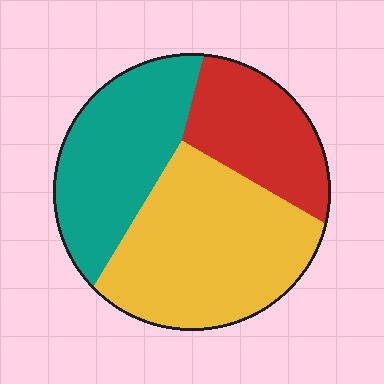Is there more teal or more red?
Teal.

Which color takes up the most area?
Yellow, at roughly 45%.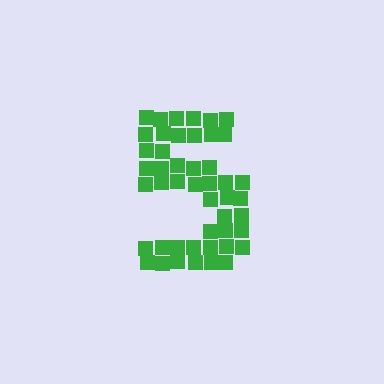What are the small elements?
The small elements are squares.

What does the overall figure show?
The overall figure shows the digit 5.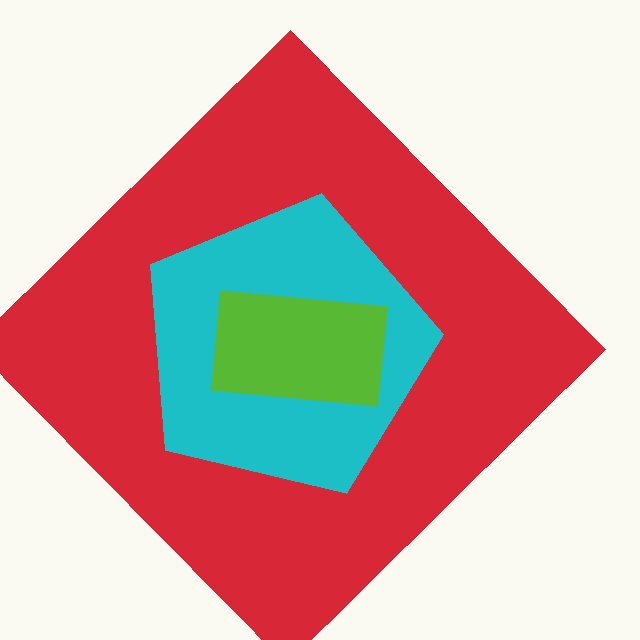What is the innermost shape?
The lime rectangle.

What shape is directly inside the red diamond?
The cyan pentagon.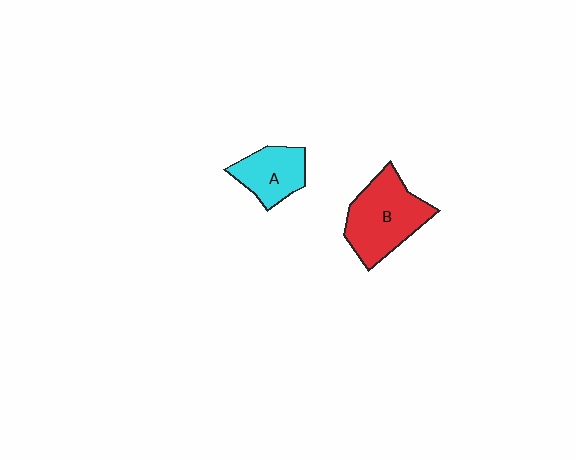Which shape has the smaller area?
Shape A (cyan).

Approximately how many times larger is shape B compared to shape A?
Approximately 1.6 times.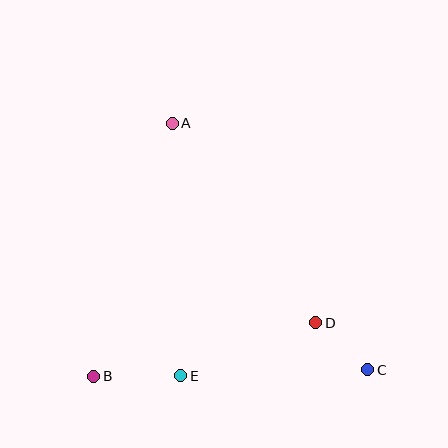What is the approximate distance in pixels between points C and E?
The distance between C and E is approximately 187 pixels.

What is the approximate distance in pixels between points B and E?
The distance between B and E is approximately 87 pixels.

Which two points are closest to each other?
Points C and D are closest to each other.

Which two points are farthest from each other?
Points A and C are farthest from each other.